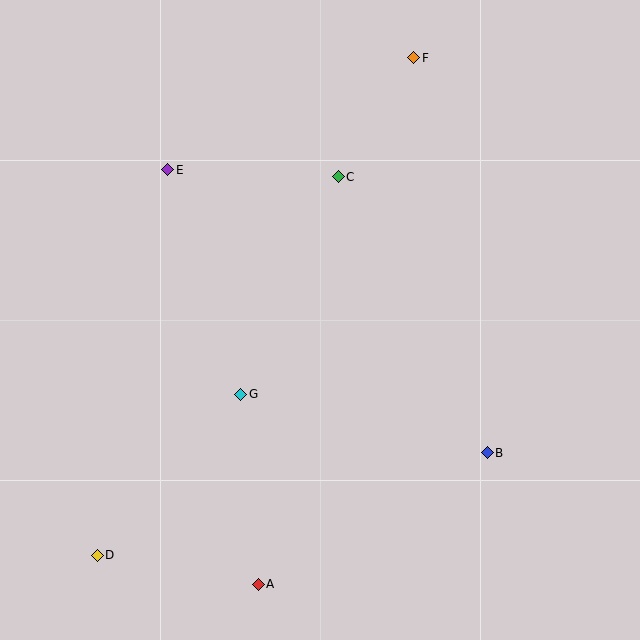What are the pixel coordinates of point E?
Point E is at (168, 170).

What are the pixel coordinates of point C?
Point C is at (338, 177).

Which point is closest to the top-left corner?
Point E is closest to the top-left corner.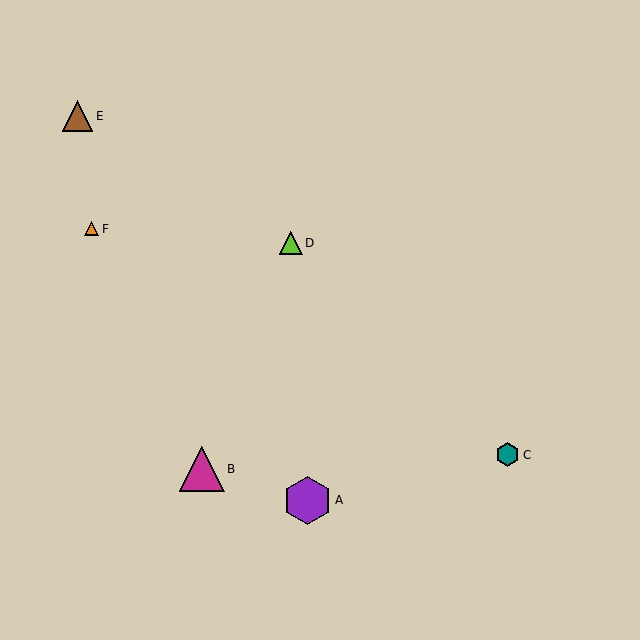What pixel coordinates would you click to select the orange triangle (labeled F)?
Click at (92, 229) to select the orange triangle F.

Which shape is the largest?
The purple hexagon (labeled A) is the largest.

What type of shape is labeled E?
Shape E is a brown triangle.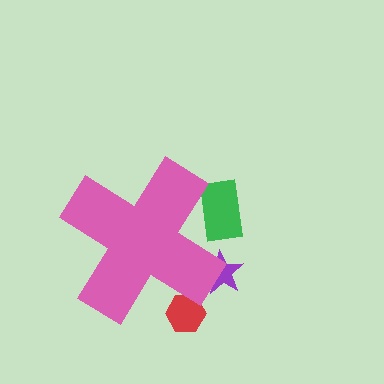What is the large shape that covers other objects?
A pink cross.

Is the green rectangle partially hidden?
Yes, the green rectangle is partially hidden behind the pink cross.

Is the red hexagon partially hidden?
Yes, the red hexagon is partially hidden behind the pink cross.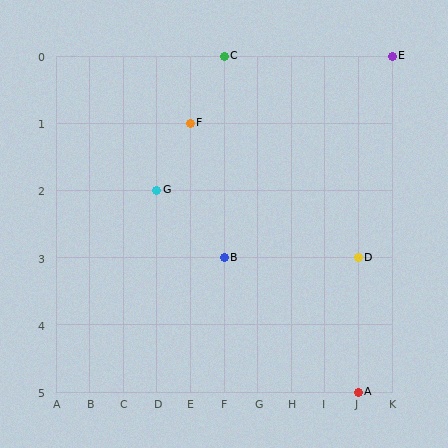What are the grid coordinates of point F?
Point F is at grid coordinates (E, 1).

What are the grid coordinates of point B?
Point B is at grid coordinates (F, 3).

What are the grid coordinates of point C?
Point C is at grid coordinates (F, 0).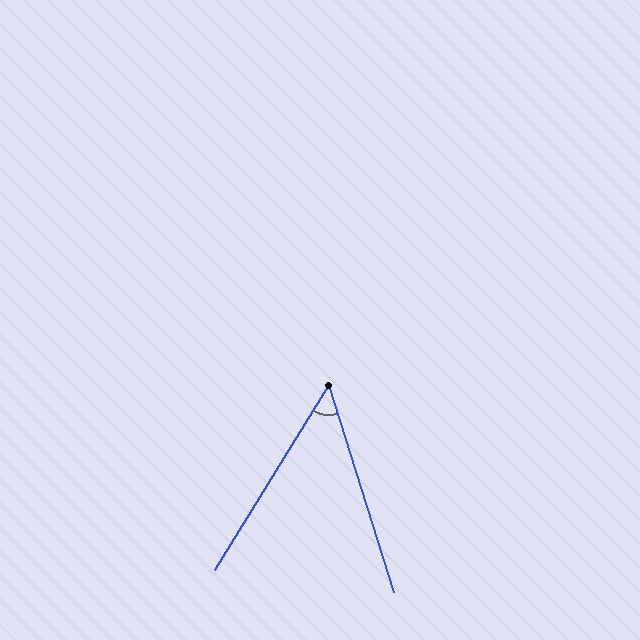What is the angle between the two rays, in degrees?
Approximately 49 degrees.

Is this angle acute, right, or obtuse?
It is acute.